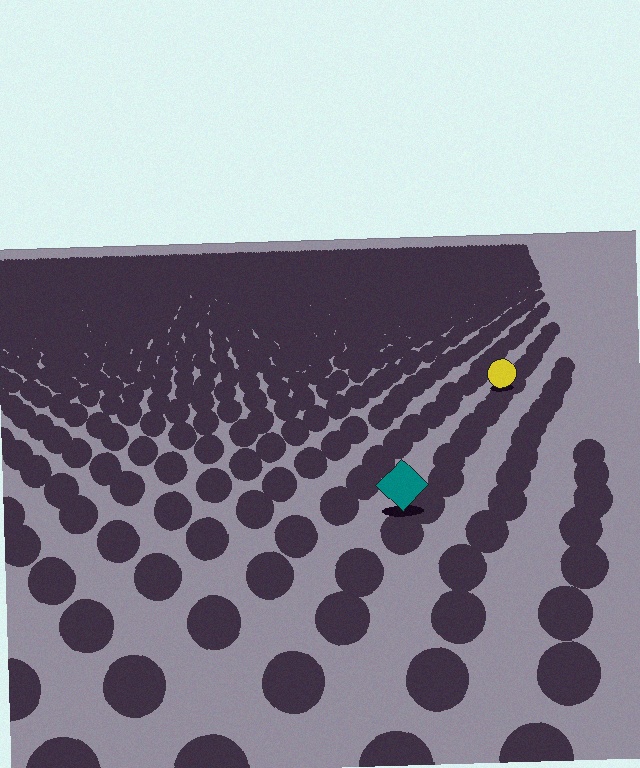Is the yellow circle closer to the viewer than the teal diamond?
No. The teal diamond is closer — you can tell from the texture gradient: the ground texture is coarser near it.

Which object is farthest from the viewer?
The yellow circle is farthest from the viewer. It appears smaller and the ground texture around it is denser.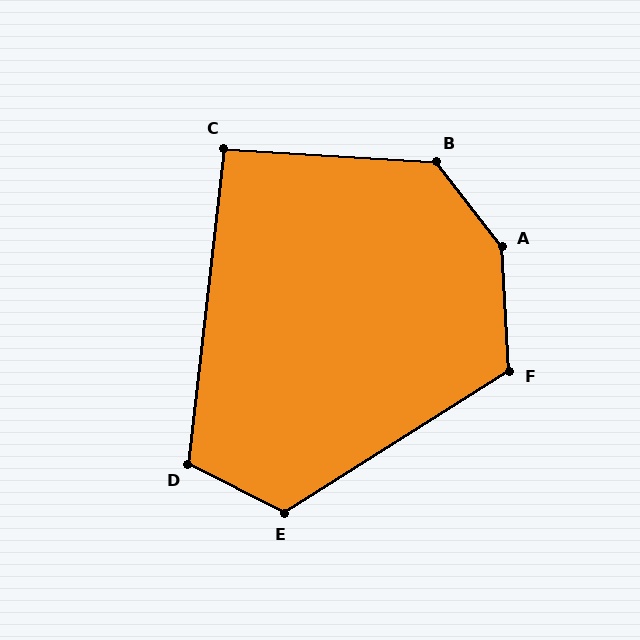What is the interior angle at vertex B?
Approximately 131 degrees (obtuse).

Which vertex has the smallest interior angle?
C, at approximately 93 degrees.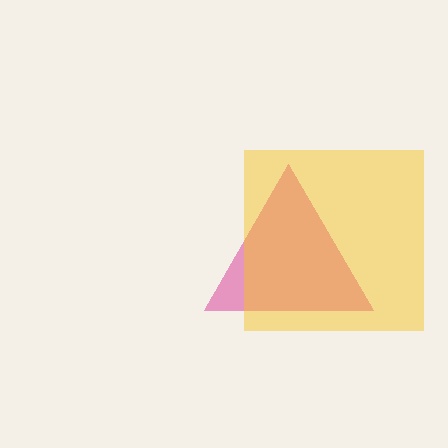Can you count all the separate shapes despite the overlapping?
Yes, there are 2 separate shapes.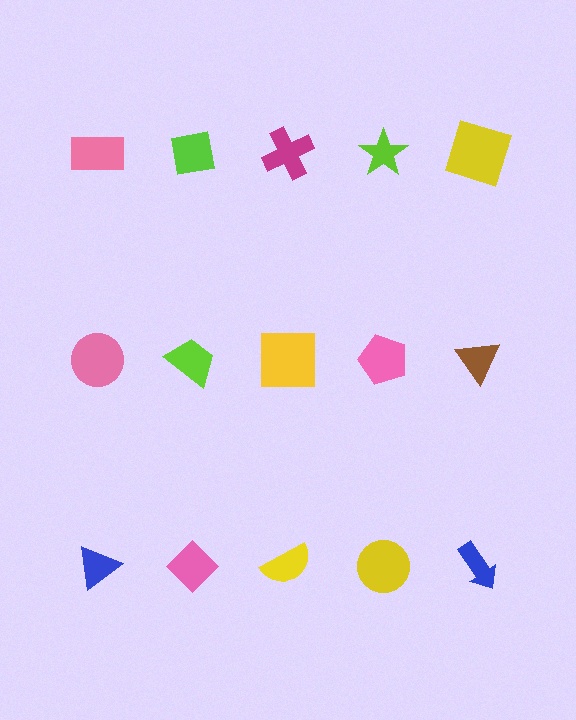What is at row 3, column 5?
A blue arrow.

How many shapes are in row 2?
5 shapes.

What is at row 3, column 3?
A yellow semicircle.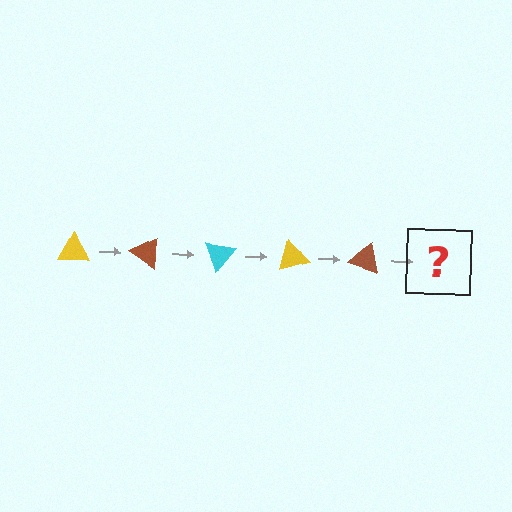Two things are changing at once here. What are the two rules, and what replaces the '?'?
The two rules are that it rotates 35 degrees each step and the color cycles through yellow, brown, and cyan. The '?' should be a cyan triangle, rotated 175 degrees from the start.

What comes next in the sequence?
The next element should be a cyan triangle, rotated 175 degrees from the start.